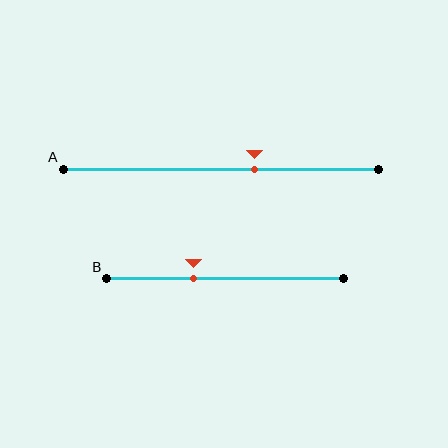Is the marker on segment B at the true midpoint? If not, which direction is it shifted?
No, the marker on segment B is shifted to the left by about 13% of the segment length.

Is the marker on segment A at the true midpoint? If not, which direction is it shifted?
No, the marker on segment A is shifted to the right by about 11% of the segment length.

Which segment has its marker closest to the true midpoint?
Segment A has its marker closest to the true midpoint.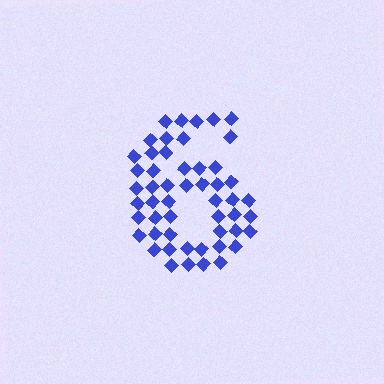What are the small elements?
The small elements are diamonds.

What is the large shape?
The large shape is the digit 6.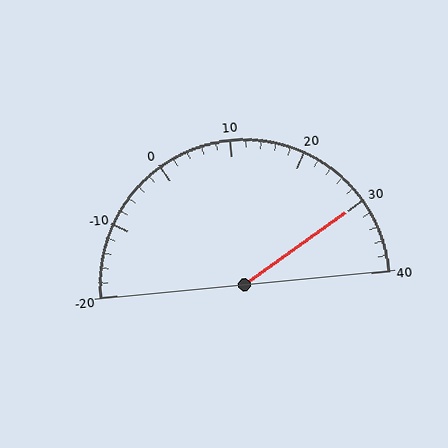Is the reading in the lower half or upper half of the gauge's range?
The reading is in the upper half of the range (-20 to 40).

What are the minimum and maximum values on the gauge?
The gauge ranges from -20 to 40.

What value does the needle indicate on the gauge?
The needle indicates approximately 30.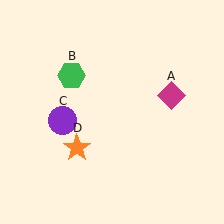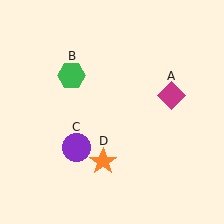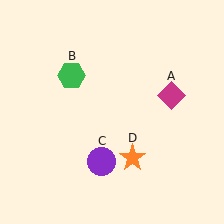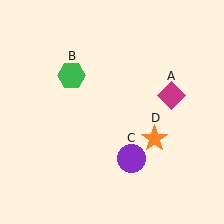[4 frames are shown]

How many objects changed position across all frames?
2 objects changed position: purple circle (object C), orange star (object D).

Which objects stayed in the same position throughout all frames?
Magenta diamond (object A) and green hexagon (object B) remained stationary.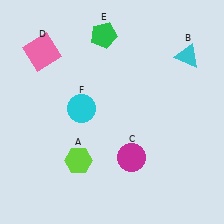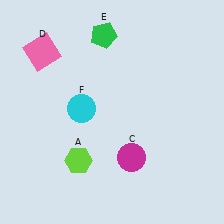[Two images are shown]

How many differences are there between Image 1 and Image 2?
There is 1 difference between the two images.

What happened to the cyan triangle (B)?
The cyan triangle (B) was removed in Image 2. It was in the top-right area of Image 1.